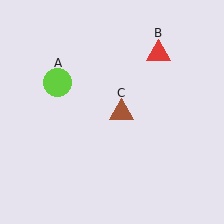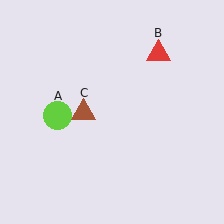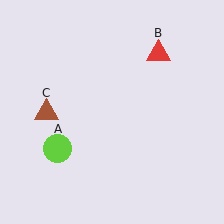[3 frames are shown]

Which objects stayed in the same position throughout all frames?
Red triangle (object B) remained stationary.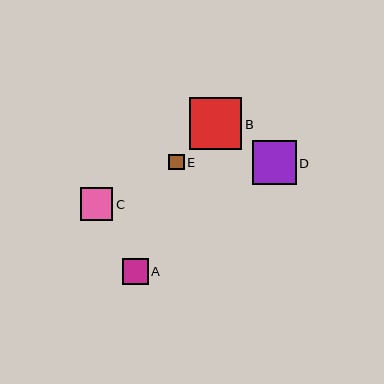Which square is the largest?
Square B is the largest with a size of approximately 52 pixels.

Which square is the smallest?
Square E is the smallest with a size of approximately 15 pixels.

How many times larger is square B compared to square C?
Square B is approximately 1.6 times the size of square C.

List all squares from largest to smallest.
From largest to smallest: B, D, C, A, E.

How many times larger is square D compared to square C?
Square D is approximately 1.3 times the size of square C.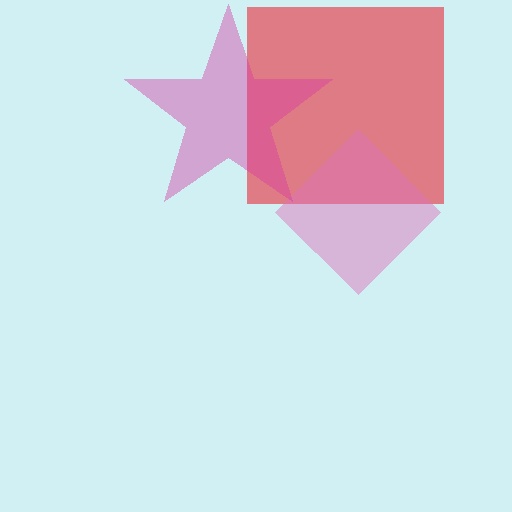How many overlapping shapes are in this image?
There are 3 overlapping shapes in the image.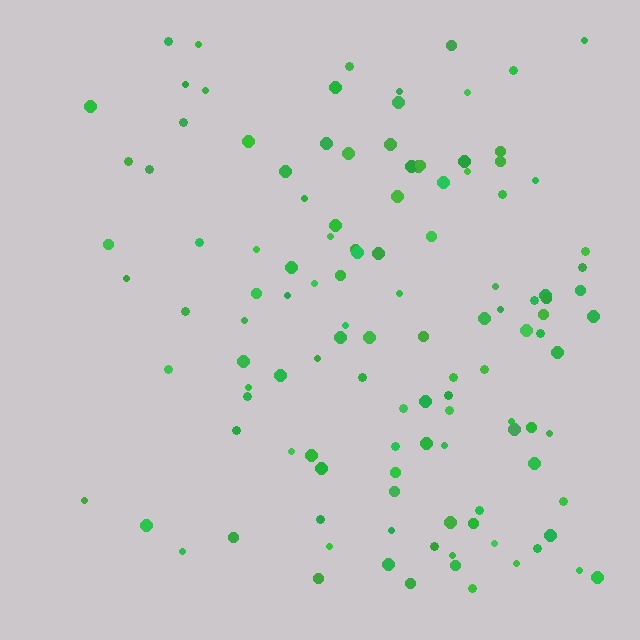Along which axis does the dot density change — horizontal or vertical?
Horizontal.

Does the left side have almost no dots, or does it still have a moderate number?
Still a moderate number, just noticeably fewer than the right.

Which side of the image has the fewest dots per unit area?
The left.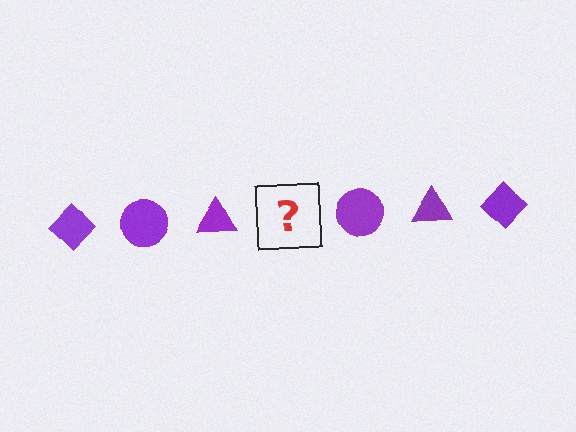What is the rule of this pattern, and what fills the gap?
The rule is that the pattern cycles through diamond, circle, triangle shapes in purple. The gap should be filled with a purple diamond.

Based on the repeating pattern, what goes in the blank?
The blank should be a purple diamond.